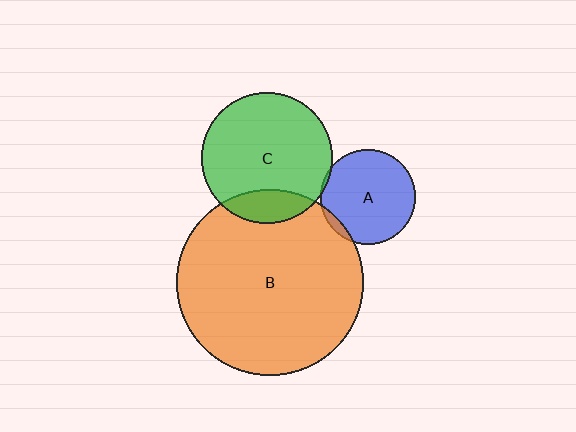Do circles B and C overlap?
Yes.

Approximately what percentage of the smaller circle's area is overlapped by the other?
Approximately 15%.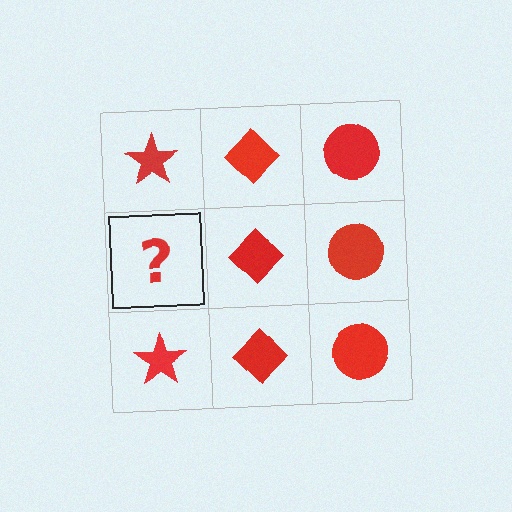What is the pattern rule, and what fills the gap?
The rule is that each column has a consistent shape. The gap should be filled with a red star.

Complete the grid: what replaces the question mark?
The question mark should be replaced with a red star.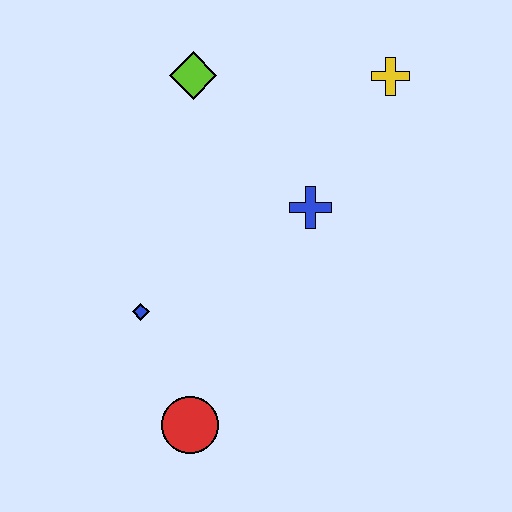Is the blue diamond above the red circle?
Yes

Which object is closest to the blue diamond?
The red circle is closest to the blue diamond.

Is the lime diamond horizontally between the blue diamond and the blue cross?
Yes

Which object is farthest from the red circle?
The yellow cross is farthest from the red circle.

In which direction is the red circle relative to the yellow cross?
The red circle is below the yellow cross.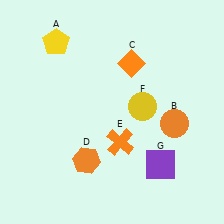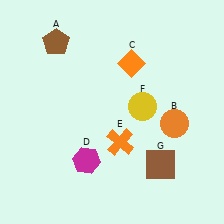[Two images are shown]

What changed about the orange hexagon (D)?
In Image 1, D is orange. In Image 2, it changed to magenta.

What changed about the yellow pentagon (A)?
In Image 1, A is yellow. In Image 2, it changed to brown.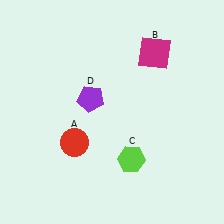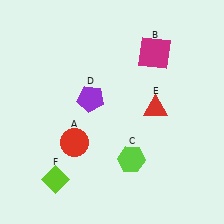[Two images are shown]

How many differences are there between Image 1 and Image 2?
There are 2 differences between the two images.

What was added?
A red triangle (E), a lime diamond (F) were added in Image 2.